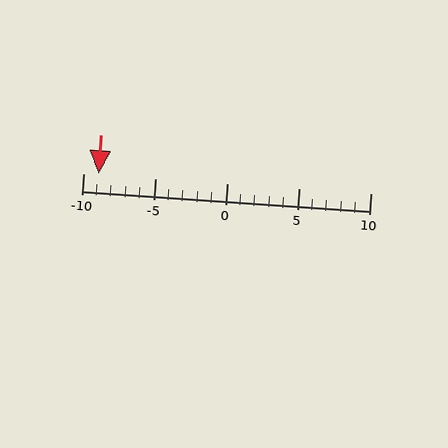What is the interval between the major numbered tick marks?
The major tick marks are spaced 5 units apart.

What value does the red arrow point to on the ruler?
The red arrow points to approximately -9.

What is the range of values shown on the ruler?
The ruler shows values from -10 to 10.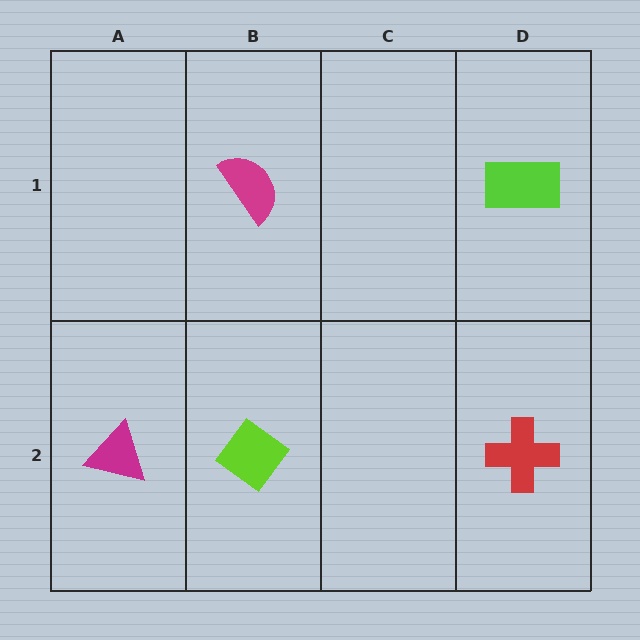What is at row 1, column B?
A magenta semicircle.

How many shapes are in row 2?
3 shapes.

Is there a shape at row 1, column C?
No, that cell is empty.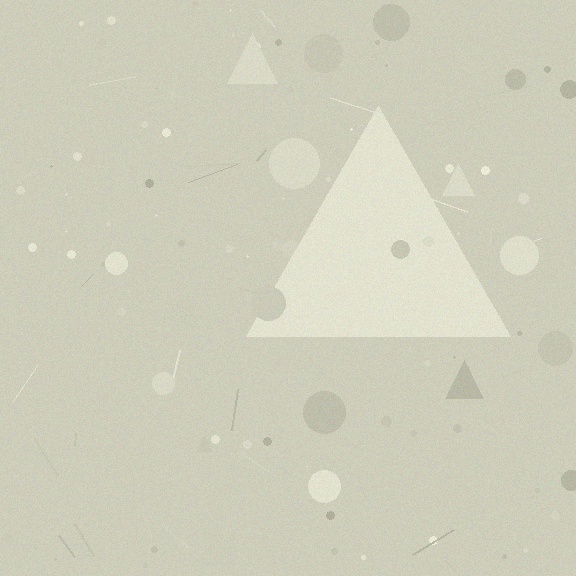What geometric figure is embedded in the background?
A triangle is embedded in the background.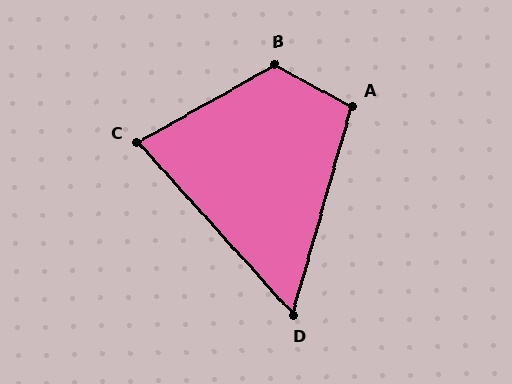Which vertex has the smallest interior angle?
D, at approximately 58 degrees.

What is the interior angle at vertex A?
Approximately 102 degrees (obtuse).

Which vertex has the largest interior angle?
B, at approximately 122 degrees.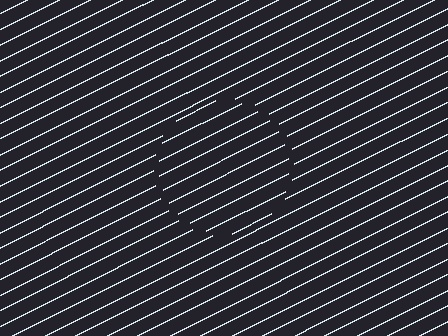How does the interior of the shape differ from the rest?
The interior of the shape contains the same grating, shifted by half a period — the contour is defined by the phase discontinuity where line-ends from the inner and outer gratings abut.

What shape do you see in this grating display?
An illusory circle. The interior of the shape contains the same grating, shifted by half a period — the contour is defined by the phase discontinuity where line-ends from the inner and outer gratings abut.